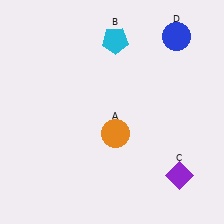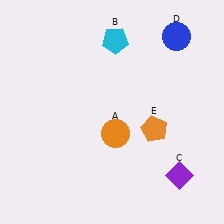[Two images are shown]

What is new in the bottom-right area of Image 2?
An orange pentagon (E) was added in the bottom-right area of Image 2.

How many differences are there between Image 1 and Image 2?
There is 1 difference between the two images.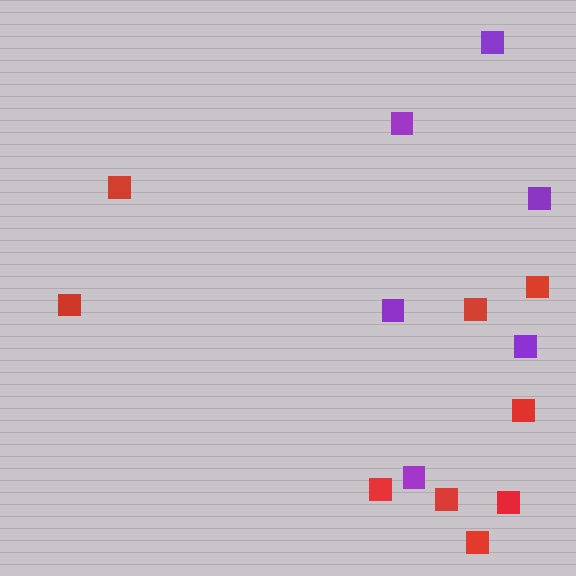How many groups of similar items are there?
There are 2 groups: one group of red squares (9) and one group of purple squares (6).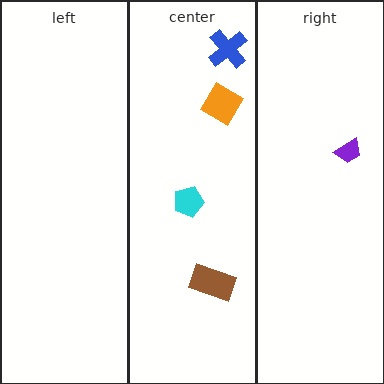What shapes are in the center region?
The orange diamond, the blue cross, the cyan pentagon, the brown rectangle.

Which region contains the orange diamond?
The center region.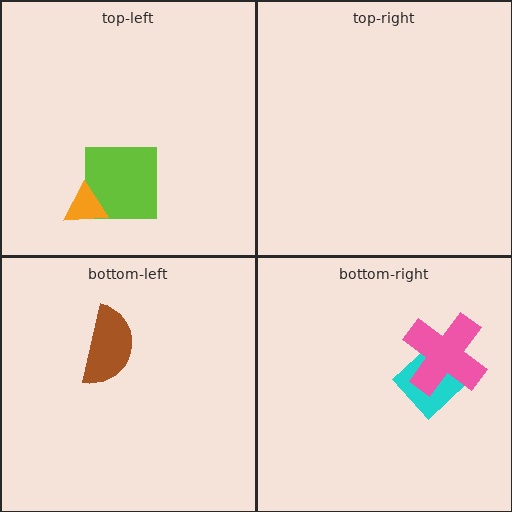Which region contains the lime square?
The top-left region.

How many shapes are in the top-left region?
2.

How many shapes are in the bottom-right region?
2.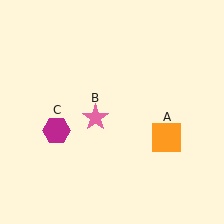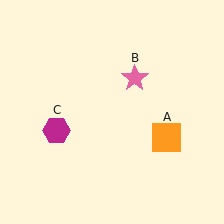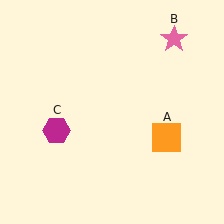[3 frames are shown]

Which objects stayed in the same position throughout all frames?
Orange square (object A) and magenta hexagon (object C) remained stationary.